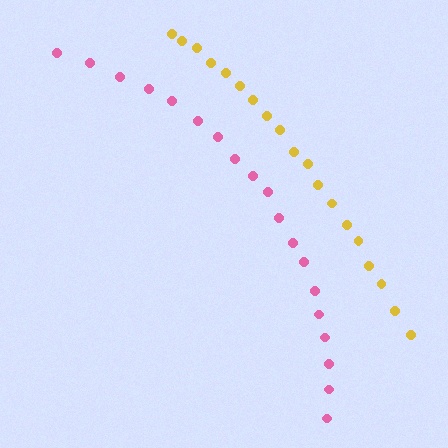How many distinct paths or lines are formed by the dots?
There are 2 distinct paths.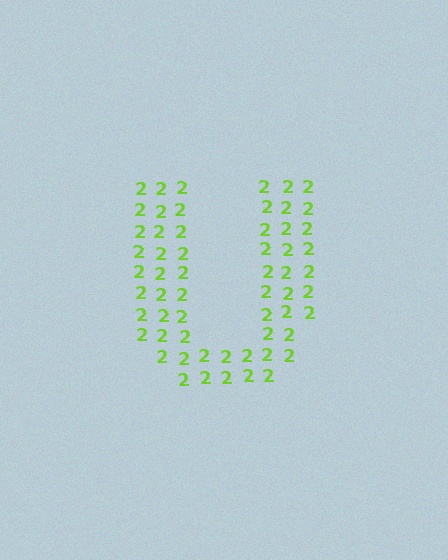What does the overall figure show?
The overall figure shows the letter U.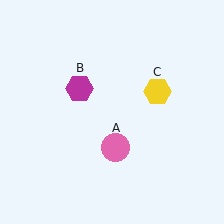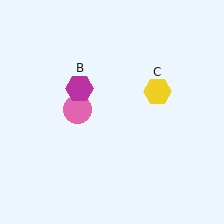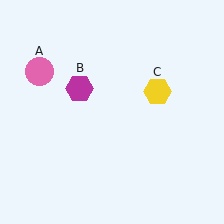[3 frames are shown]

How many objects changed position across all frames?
1 object changed position: pink circle (object A).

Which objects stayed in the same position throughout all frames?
Magenta hexagon (object B) and yellow hexagon (object C) remained stationary.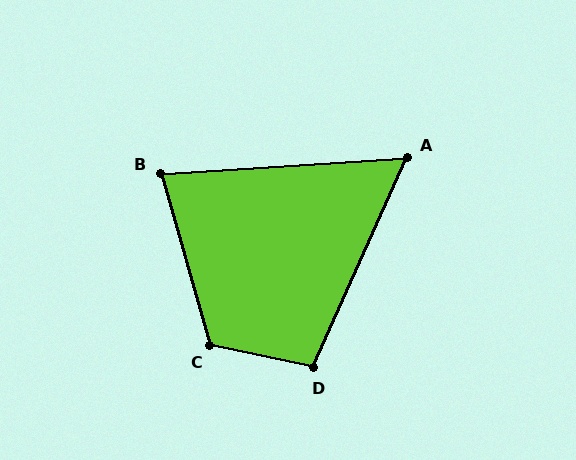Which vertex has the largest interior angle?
C, at approximately 118 degrees.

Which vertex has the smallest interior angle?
A, at approximately 62 degrees.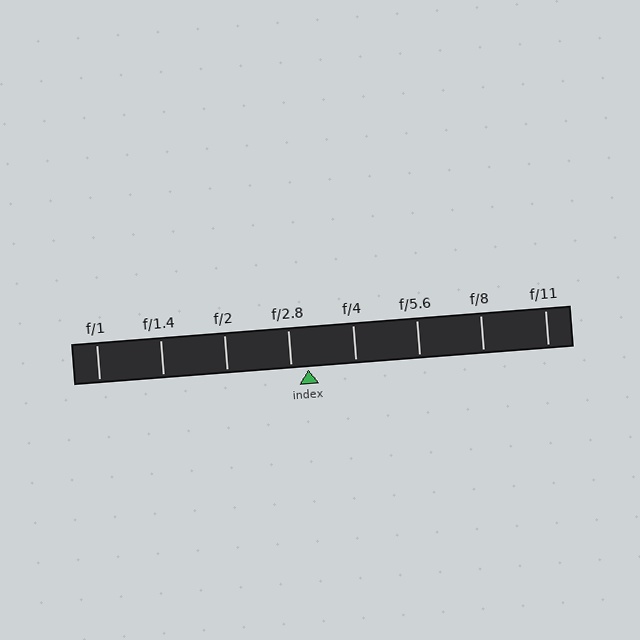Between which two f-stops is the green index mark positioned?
The index mark is between f/2.8 and f/4.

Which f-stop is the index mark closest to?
The index mark is closest to f/2.8.